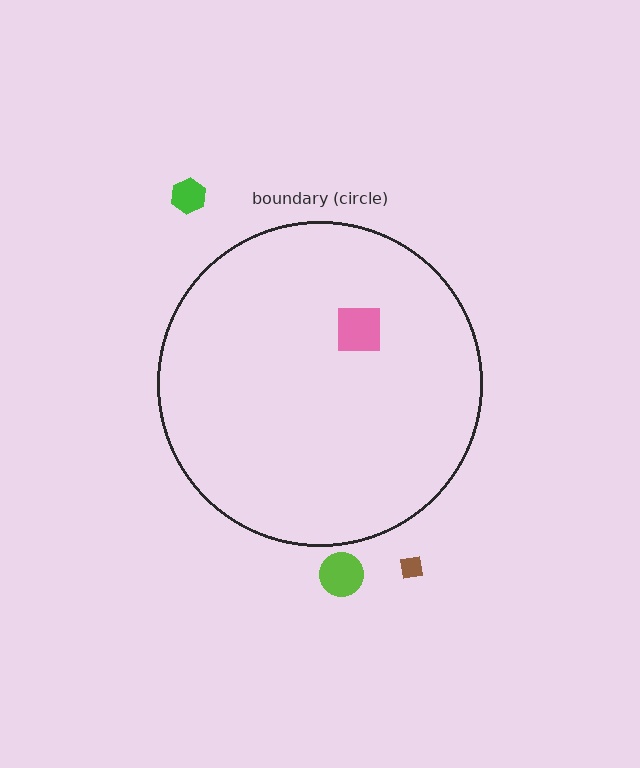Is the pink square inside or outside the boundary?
Inside.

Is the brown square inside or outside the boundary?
Outside.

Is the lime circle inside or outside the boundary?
Outside.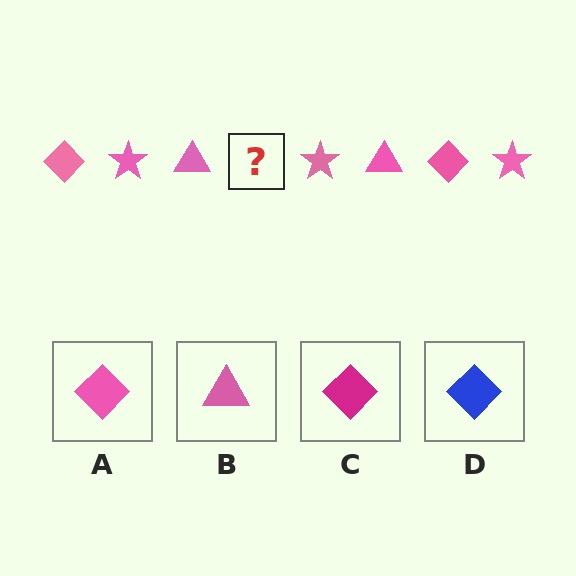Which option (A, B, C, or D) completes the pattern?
A.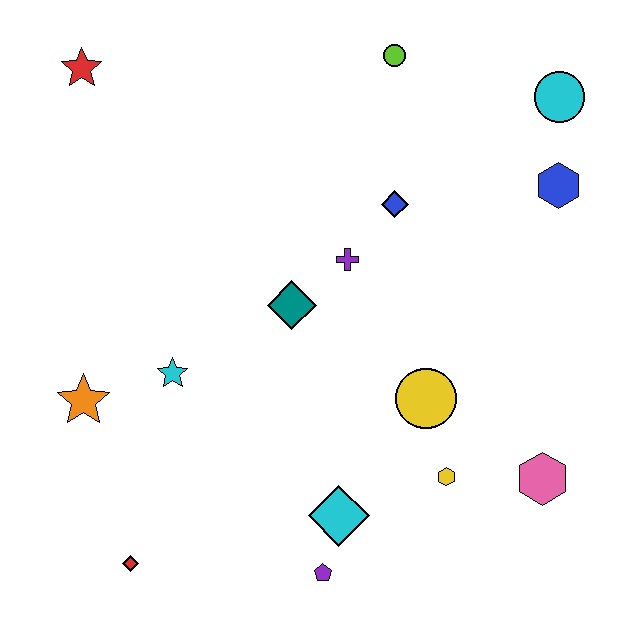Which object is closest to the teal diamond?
The purple cross is closest to the teal diamond.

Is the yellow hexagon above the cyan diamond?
Yes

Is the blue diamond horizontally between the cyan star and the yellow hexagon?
Yes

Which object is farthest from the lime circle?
The red diamond is farthest from the lime circle.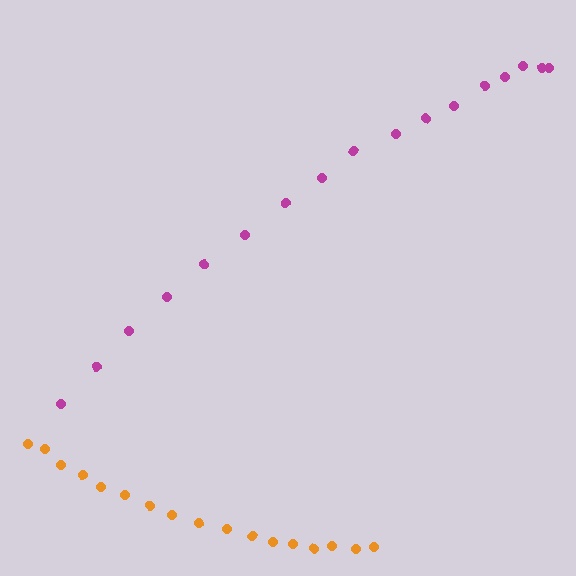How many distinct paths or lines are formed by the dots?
There are 2 distinct paths.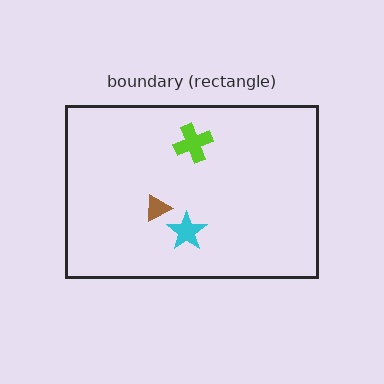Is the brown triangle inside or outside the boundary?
Inside.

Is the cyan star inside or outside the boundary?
Inside.